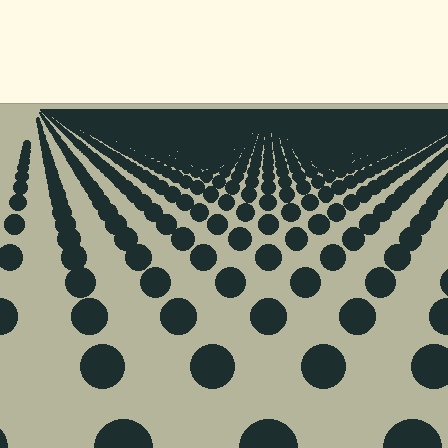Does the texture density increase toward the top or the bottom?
Density increases toward the top.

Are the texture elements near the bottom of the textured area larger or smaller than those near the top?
Larger. Near the bottom, elements are closer to the viewer and appear at a bigger on-screen size.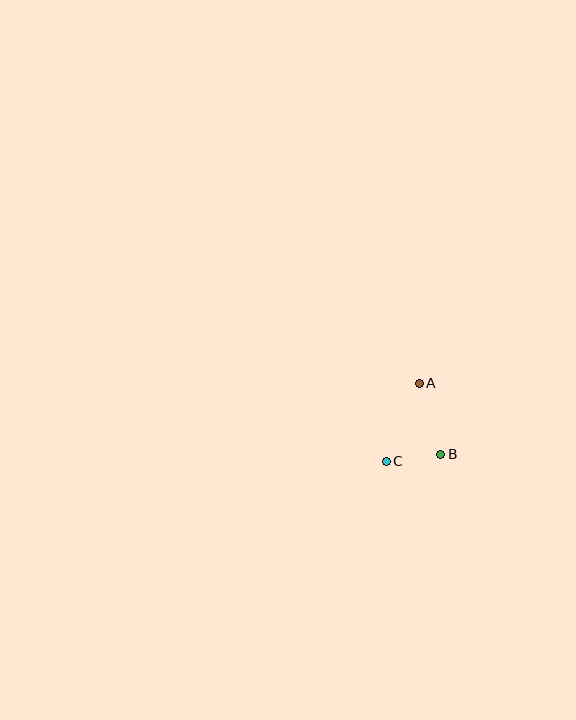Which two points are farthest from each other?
Points A and C are farthest from each other.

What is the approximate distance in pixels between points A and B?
The distance between A and B is approximately 74 pixels.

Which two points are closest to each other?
Points B and C are closest to each other.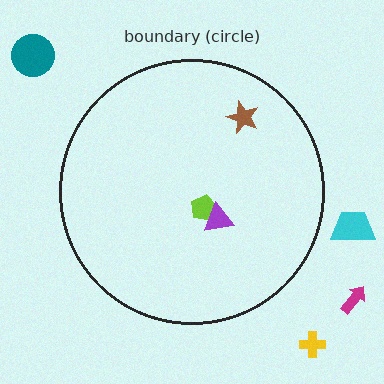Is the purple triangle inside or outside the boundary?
Inside.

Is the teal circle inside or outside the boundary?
Outside.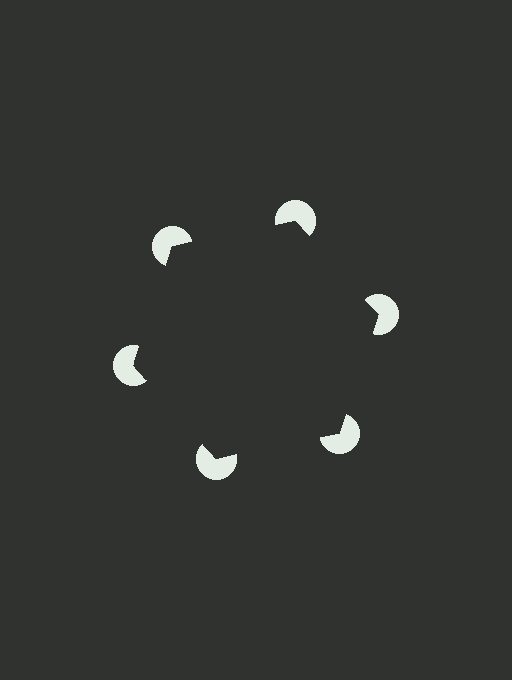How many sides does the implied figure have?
6 sides.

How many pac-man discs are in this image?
There are 6 — one at each vertex of the illusory hexagon.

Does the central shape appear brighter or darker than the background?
It typically appears slightly darker than the background, even though no actual brightness change is drawn.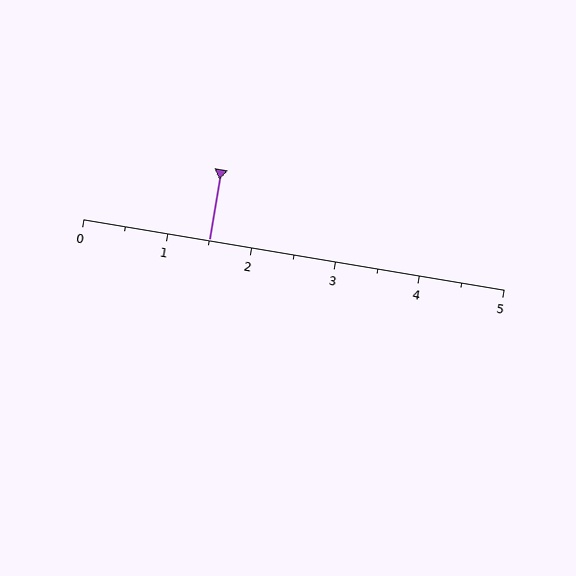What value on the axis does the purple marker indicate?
The marker indicates approximately 1.5.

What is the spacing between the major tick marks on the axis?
The major ticks are spaced 1 apart.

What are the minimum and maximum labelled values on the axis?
The axis runs from 0 to 5.